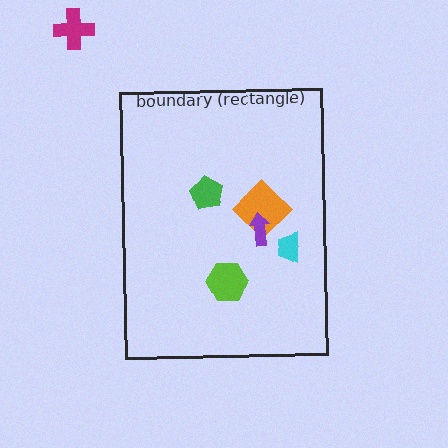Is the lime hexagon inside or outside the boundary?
Inside.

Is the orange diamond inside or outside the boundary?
Inside.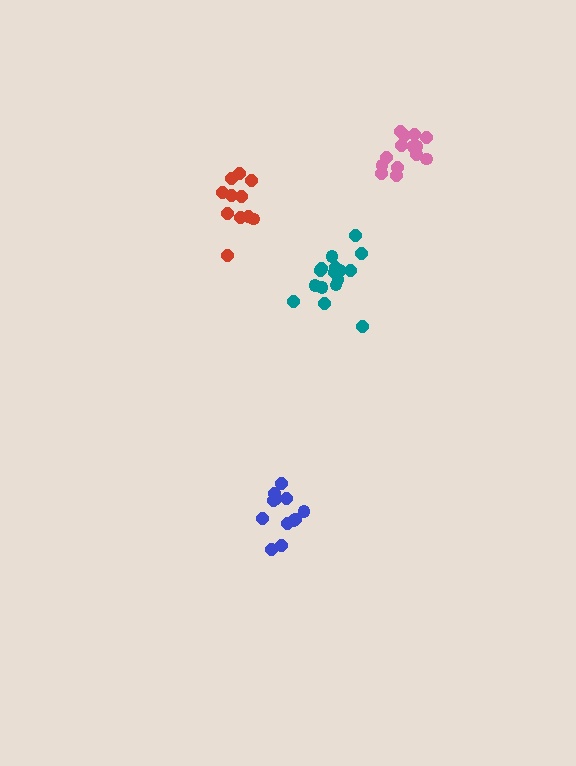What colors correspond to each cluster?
The clusters are colored: pink, red, teal, blue.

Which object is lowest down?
The blue cluster is bottommost.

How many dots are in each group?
Group 1: 14 dots, Group 2: 11 dots, Group 3: 16 dots, Group 4: 12 dots (53 total).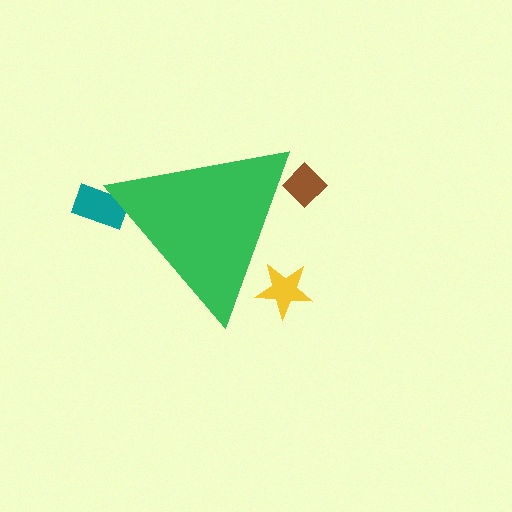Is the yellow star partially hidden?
Yes, the yellow star is partially hidden behind the green triangle.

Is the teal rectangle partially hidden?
Yes, the teal rectangle is partially hidden behind the green triangle.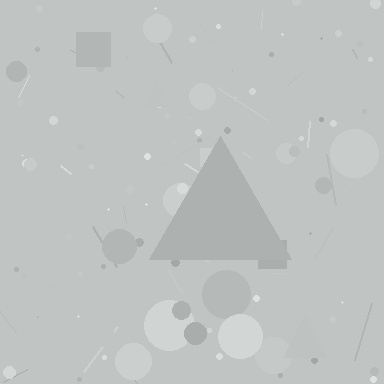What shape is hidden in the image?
A triangle is hidden in the image.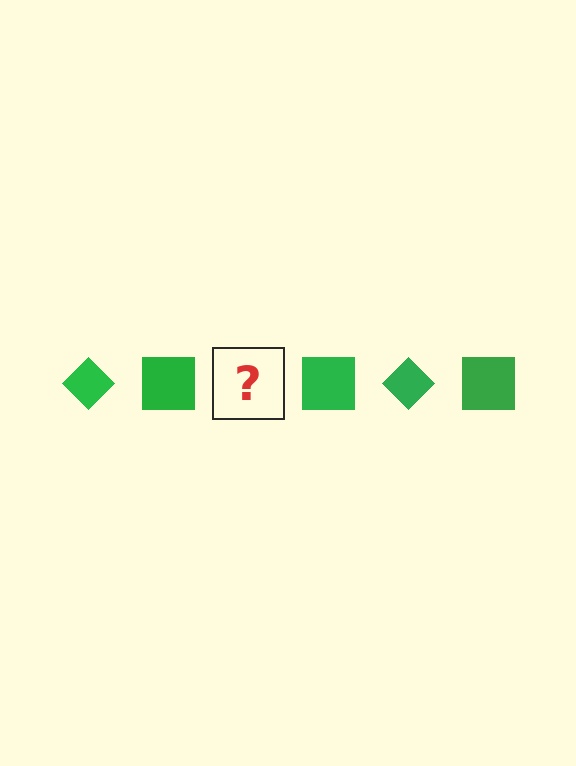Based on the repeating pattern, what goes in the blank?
The blank should be a green diamond.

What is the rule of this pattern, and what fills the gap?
The rule is that the pattern cycles through diamond, square shapes in green. The gap should be filled with a green diamond.